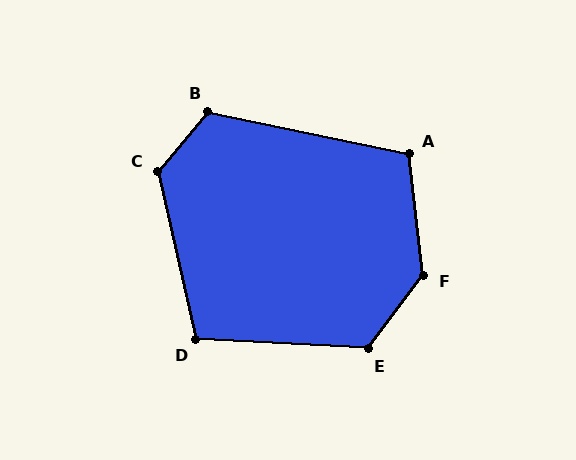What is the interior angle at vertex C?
Approximately 127 degrees (obtuse).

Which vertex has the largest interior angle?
F, at approximately 136 degrees.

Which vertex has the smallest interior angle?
D, at approximately 106 degrees.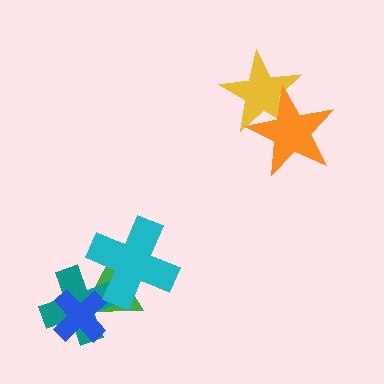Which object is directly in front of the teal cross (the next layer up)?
The blue cross is directly in front of the teal cross.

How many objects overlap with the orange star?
1 object overlaps with the orange star.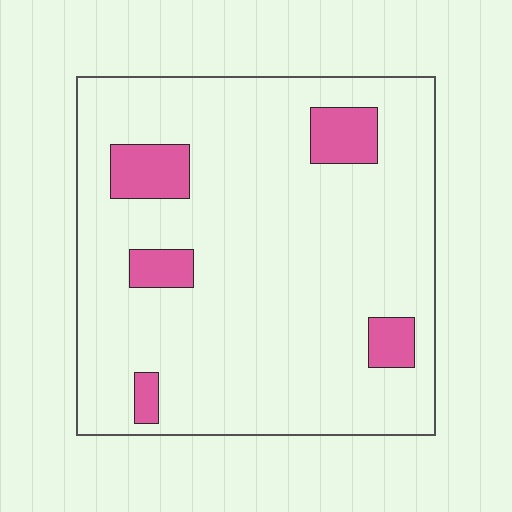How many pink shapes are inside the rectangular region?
5.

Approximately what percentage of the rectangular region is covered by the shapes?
Approximately 10%.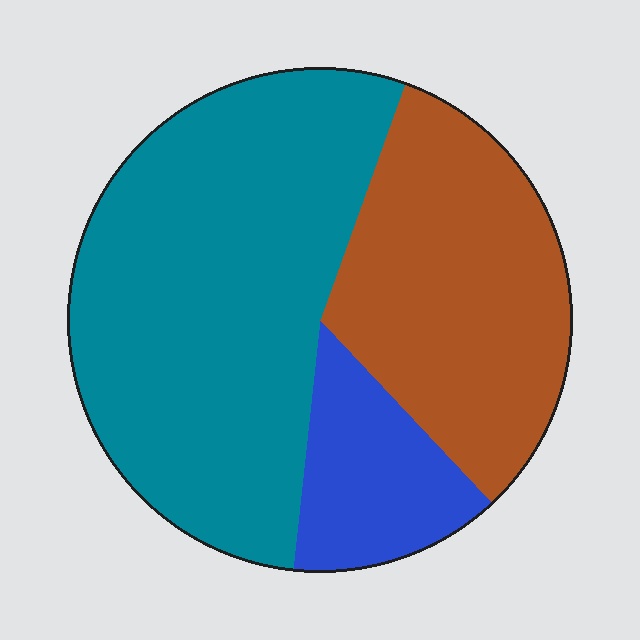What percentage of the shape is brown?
Brown covers 32% of the shape.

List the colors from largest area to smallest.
From largest to smallest: teal, brown, blue.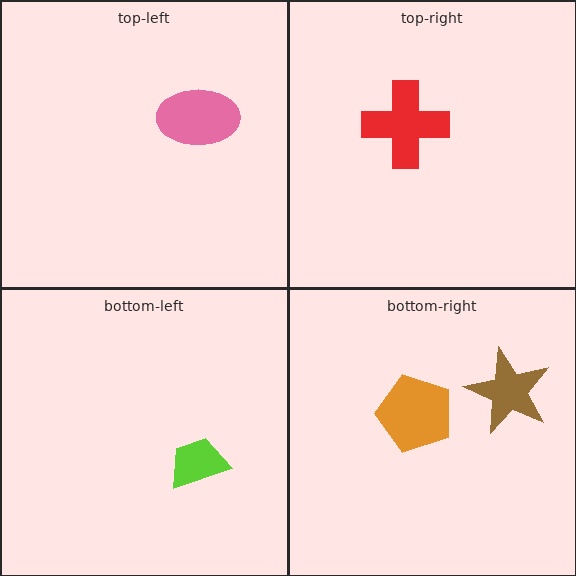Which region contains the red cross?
The top-right region.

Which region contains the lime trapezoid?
The bottom-left region.